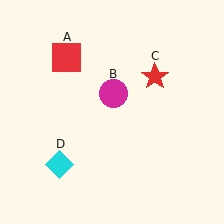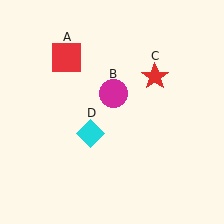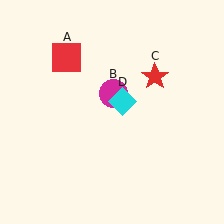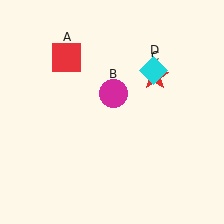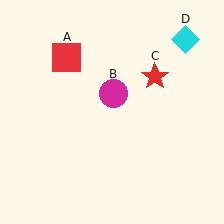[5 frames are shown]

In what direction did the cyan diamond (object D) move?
The cyan diamond (object D) moved up and to the right.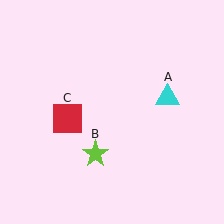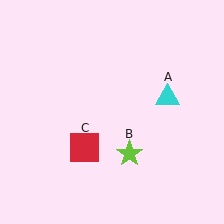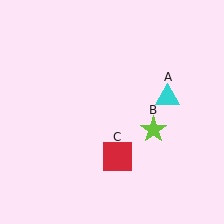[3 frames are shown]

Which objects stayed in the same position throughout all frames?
Cyan triangle (object A) remained stationary.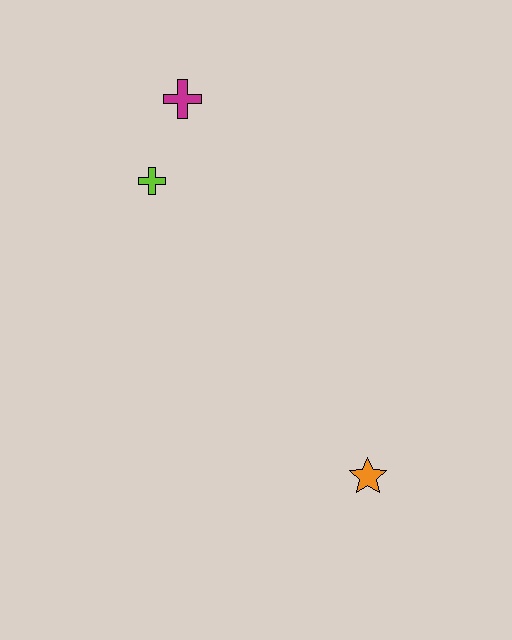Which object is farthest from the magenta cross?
The orange star is farthest from the magenta cross.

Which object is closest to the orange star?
The lime cross is closest to the orange star.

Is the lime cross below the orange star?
No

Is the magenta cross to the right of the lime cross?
Yes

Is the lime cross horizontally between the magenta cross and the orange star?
No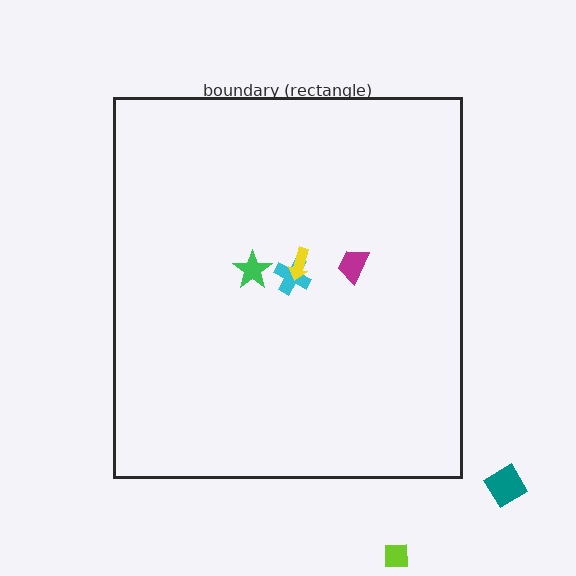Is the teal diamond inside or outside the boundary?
Outside.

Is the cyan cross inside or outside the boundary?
Inside.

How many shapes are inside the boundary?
4 inside, 2 outside.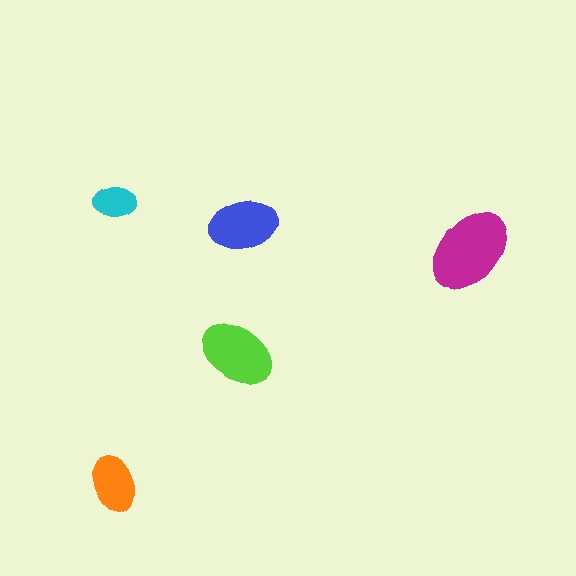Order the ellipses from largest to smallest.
the magenta one, the lime one, the blue one, the orange one, the cyan one.